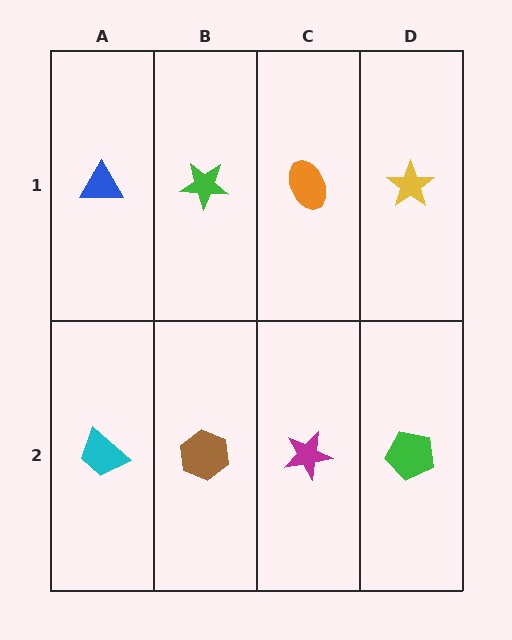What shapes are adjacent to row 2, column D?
A yellow star (row 1, column D), a magenta star (row 2, column C).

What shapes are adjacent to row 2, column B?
A green star (row 1, column B), a cyan trapezoid (row 2, column A), a magenta star (row 2, column C).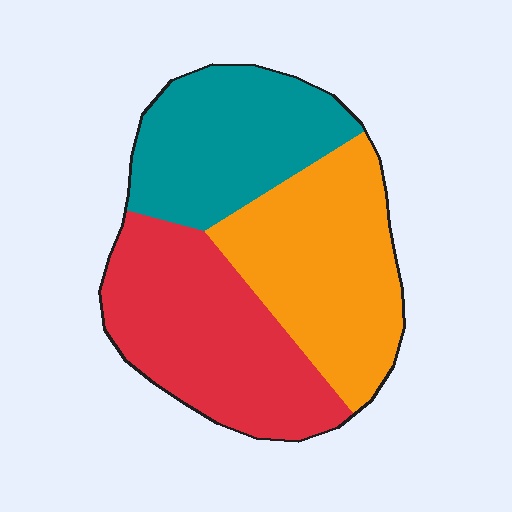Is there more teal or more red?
Red.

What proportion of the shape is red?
Red takes up between a quarter and a half of the shape.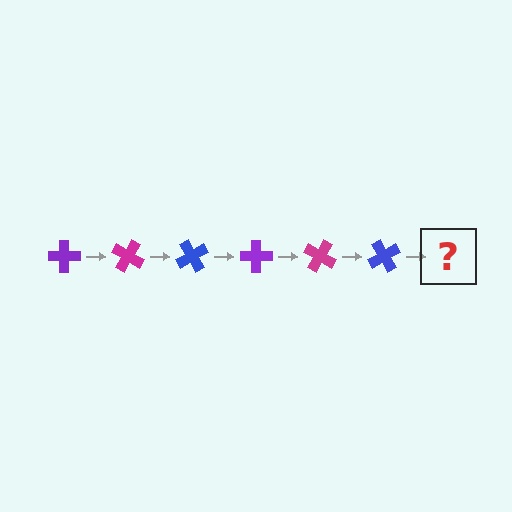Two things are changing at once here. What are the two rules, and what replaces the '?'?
The two rules are that it rotates 30 degrees each step and the color cycles through purple, magenta, and blue. The '?' should be a purple cross, rotated 180 degrees from the start.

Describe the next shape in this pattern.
It should be a purple cross, rotated 180 degrees from the start.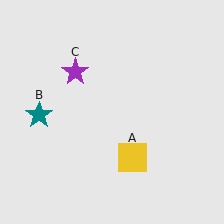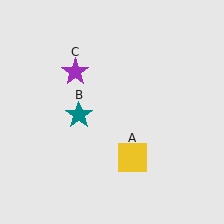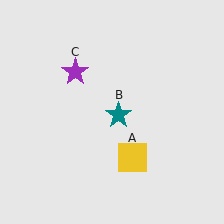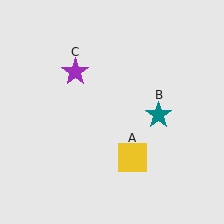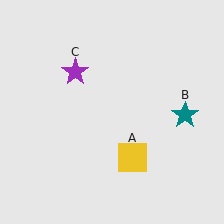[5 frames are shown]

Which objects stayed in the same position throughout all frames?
Yellow square (object A) and purple star (object C) remained stationary.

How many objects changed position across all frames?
1 object changed position: teal star (object B).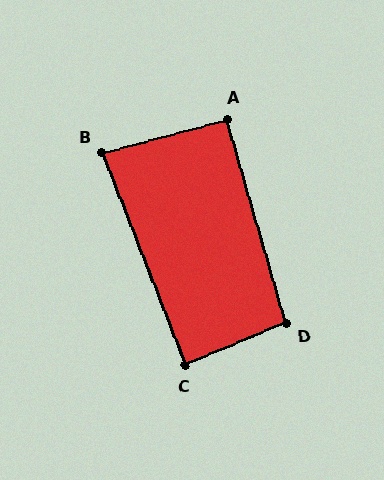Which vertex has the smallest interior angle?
B, at approximately 83 degrees.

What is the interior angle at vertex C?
Approximately 89 degrees (approximately right).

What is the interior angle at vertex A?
Approximately 91 degrees (approximately right).